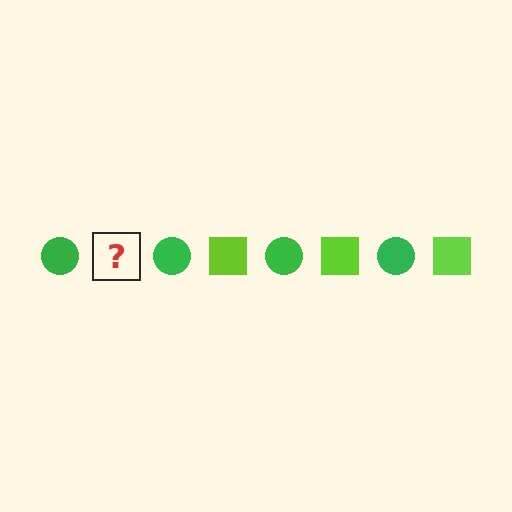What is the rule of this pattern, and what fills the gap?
The rule is that the pattern alternates between green circle and lime square. The gap should be filled with a lime square.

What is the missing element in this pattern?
The missing element is a lime square.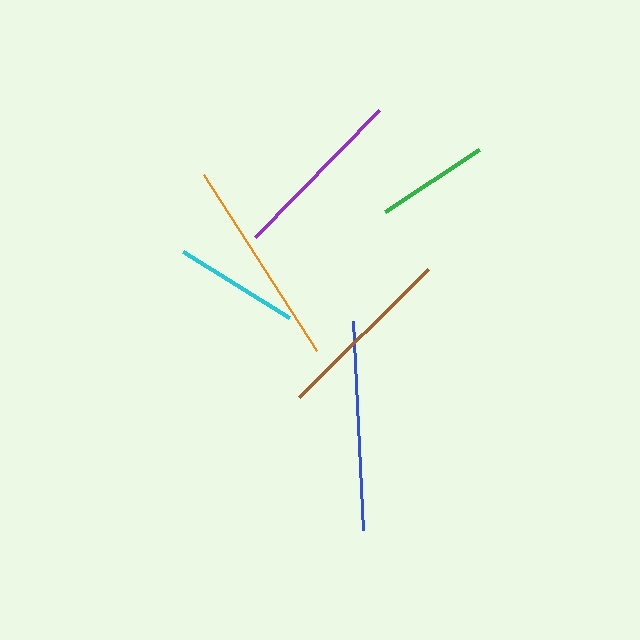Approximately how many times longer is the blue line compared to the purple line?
The blue line is approximately 1.2 times the length of the purple line.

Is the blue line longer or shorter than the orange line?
The blue line is longer than the orange line.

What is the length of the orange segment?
The orange segment is approximately 209 pixels long.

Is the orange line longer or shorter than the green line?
The orange line is longer than the green line.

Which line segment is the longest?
The blue line is the longest at approximately 209 pixels.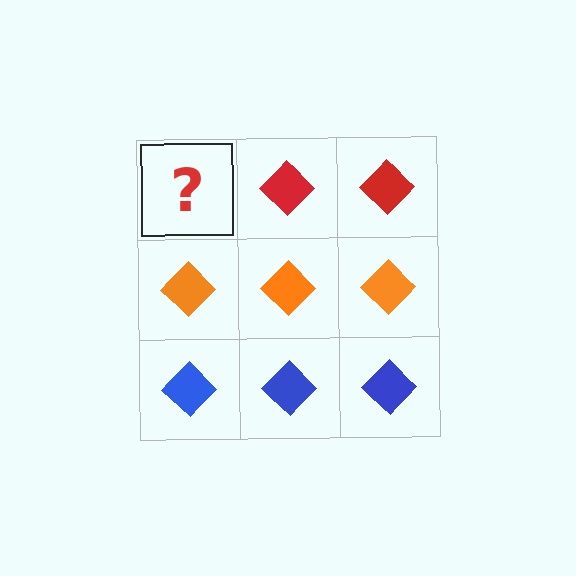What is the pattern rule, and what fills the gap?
The rule is that each row has a consistent color. The gap should be filled with a red diamond.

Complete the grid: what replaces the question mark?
The question mark should be replaced with a red diamond.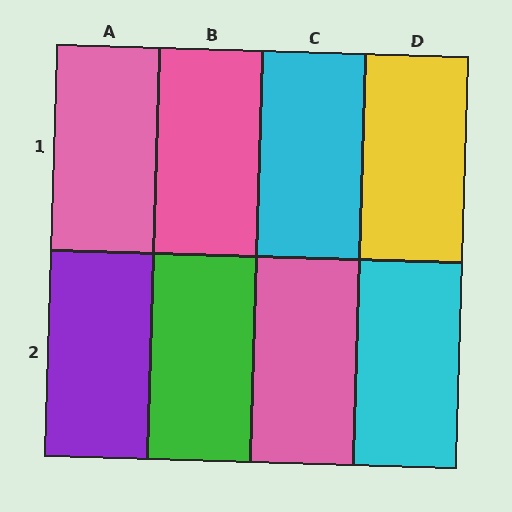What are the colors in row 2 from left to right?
Purple, green, pink, cyan.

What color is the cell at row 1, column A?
Pink.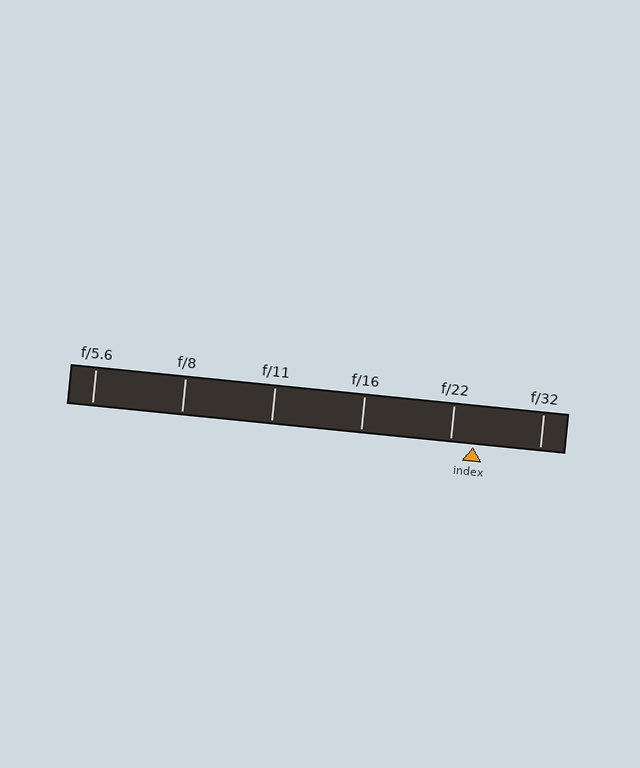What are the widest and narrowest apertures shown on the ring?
The widest aperture shown is f/5.6 and the narrowest is f/32.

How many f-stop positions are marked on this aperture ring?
There are 6 f-stop positions marked.